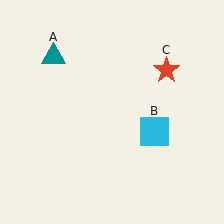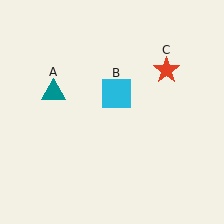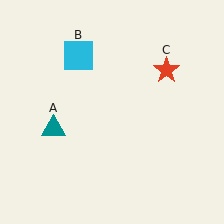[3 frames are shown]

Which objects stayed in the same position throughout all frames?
Red star (object C) remained stationary.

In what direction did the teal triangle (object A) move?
The teal triangle (object A) moved down.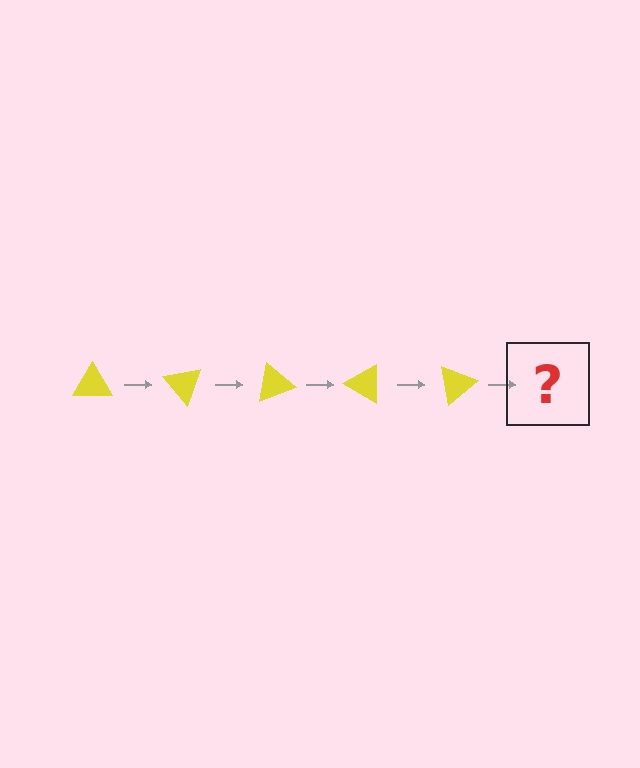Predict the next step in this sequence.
The next step is a yellow triangle rotated 250 degrees.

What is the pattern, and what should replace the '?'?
The pattern is that the triangle rotates 50 degrees each step. The '?' should be a yellow triangle rotated 250 degrees.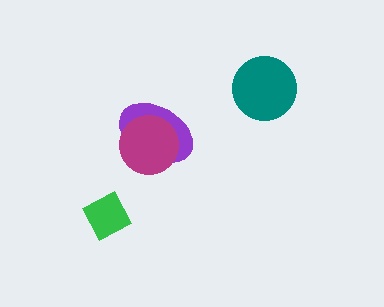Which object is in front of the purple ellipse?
The magenta circle is in front of the purple ellipse.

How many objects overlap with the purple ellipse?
1 object overlaps with the purple ellipse.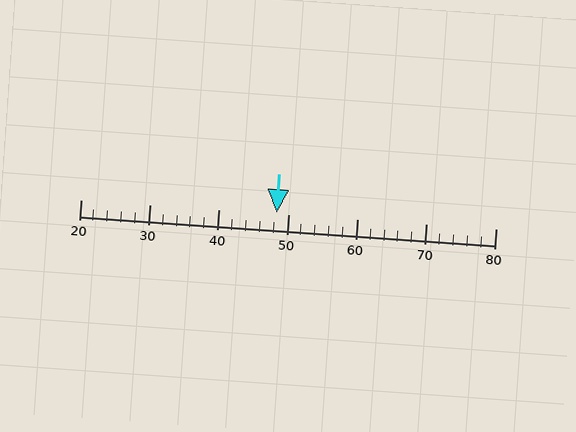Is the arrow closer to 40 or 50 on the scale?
The arrow is closer to 50.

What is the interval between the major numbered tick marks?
The major tick marks are spaced 10 units apart.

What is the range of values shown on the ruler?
The ruler shows values from 20 to 80.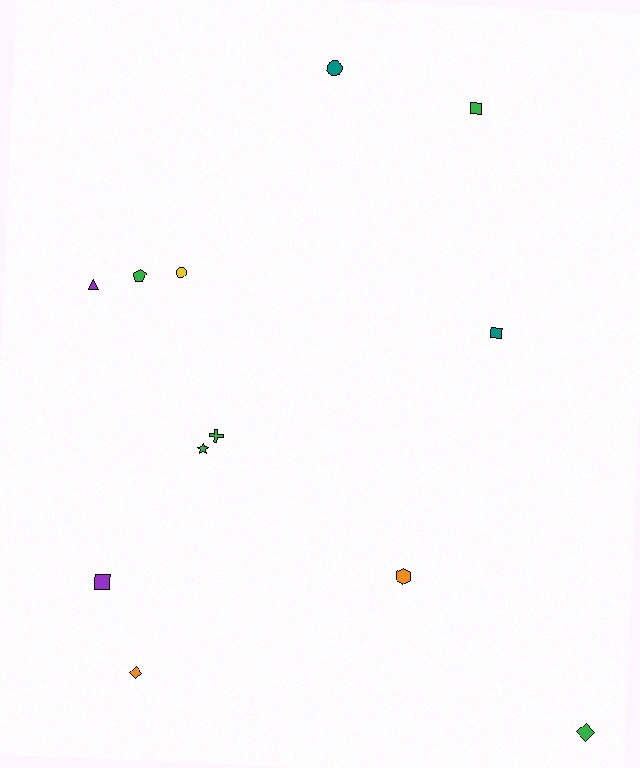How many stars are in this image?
There is 1 star.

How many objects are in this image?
There are 12 objects.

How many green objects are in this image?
There are 5 green objects.